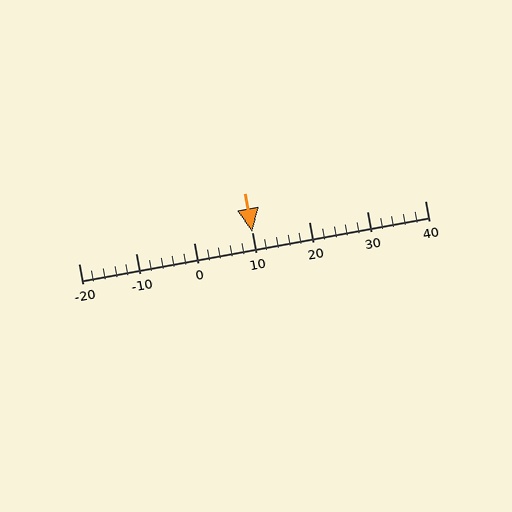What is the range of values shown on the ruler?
The ruler shows values from -20 to 40.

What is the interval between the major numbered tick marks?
The major tick marks are spaced 10 units apart.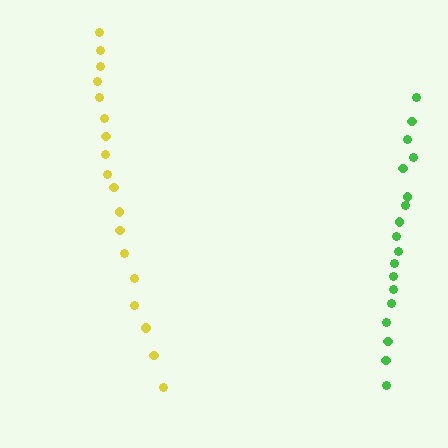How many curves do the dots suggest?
There are 2 distinct paths.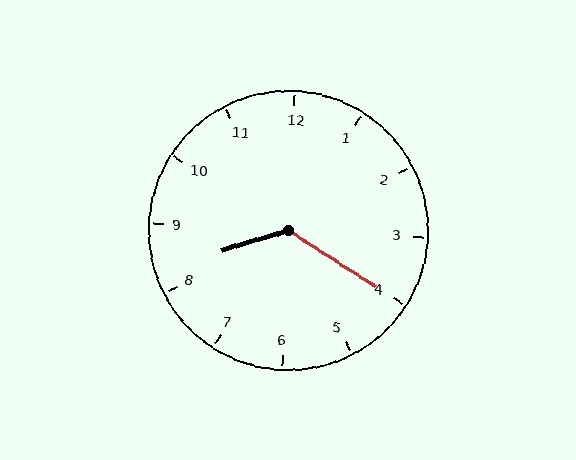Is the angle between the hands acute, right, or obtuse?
It is obtuse.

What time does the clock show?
8:20.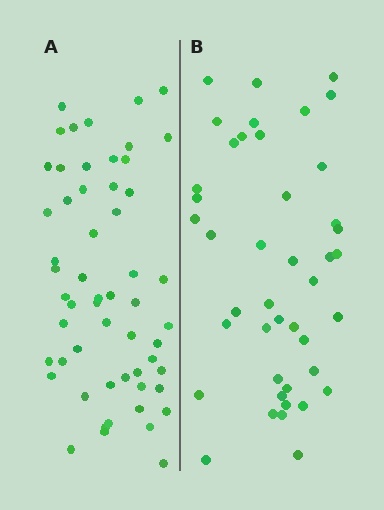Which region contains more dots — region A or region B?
Region A (the left region) has more dots.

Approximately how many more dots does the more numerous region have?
Region A has approximately 15 more dots than region B.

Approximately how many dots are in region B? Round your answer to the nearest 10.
About 40 dots. (The exact count is 43, which rounds to 40.)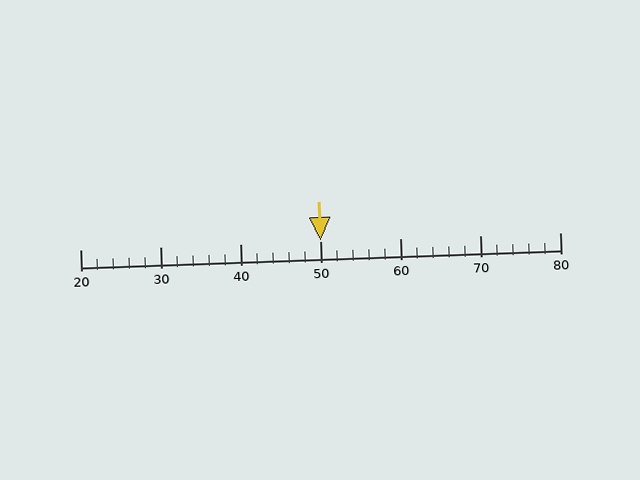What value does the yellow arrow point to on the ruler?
The yellow arrow points to approximately 50.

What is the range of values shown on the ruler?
The ruler shows values from 20 to 80.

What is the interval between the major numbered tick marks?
The major tick marks are spaced 10 units apart.